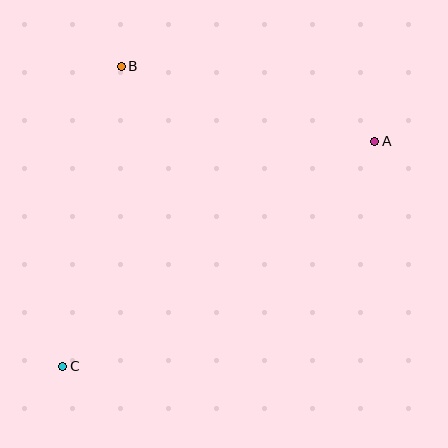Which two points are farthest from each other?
Points A and C are farthest from each other.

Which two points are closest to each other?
Points A and B are closest to each other.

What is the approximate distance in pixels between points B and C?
The distance between B and C is approximately 305 pixels.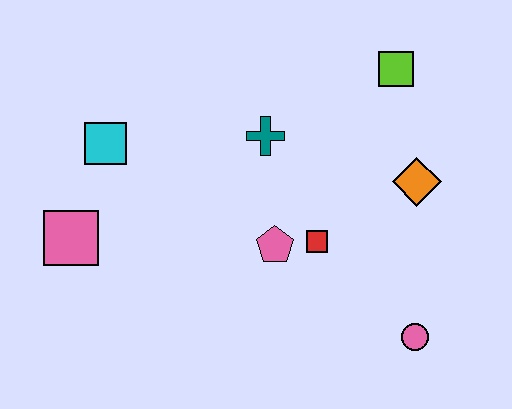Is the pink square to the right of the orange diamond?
No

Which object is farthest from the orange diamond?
The pink square is farthest from the orange diamond.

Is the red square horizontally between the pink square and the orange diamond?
Yes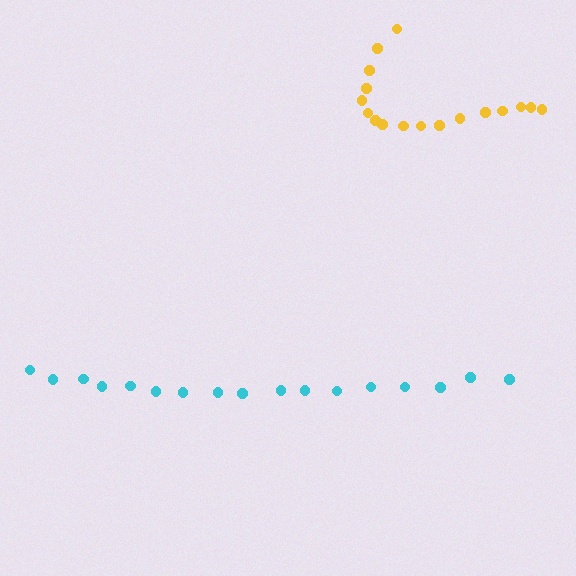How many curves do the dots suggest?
There are 2 distinct paths.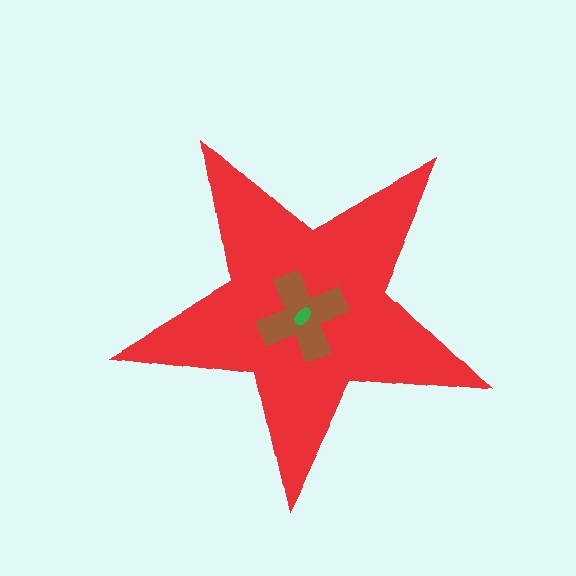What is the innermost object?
The green ellipse.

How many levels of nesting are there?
3.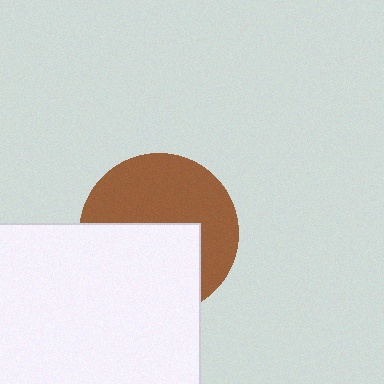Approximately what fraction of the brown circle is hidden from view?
Roughly 47% of the brown circle is hidden behind the white rectangle.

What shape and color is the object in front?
The object in front is a white rectangle.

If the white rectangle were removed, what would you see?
You would see the complete brown circle.